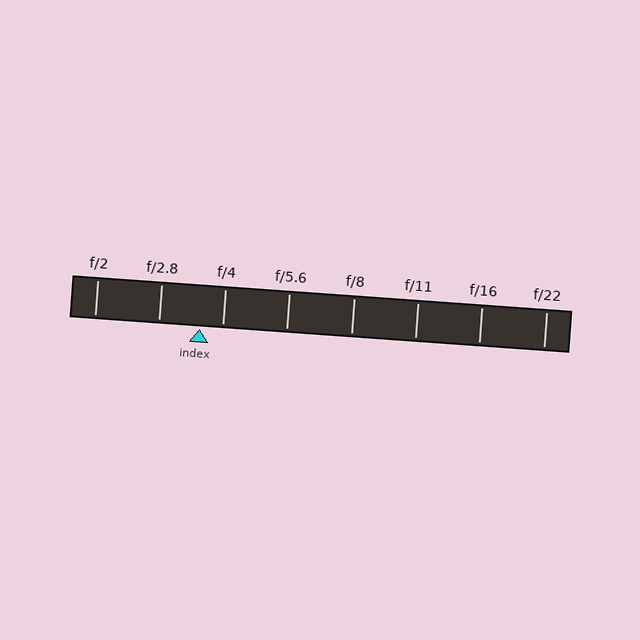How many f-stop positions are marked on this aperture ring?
There are 8 f-stop positions marked.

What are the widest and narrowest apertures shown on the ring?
The widest aperture shown is f/2 and the narrowest is f/22.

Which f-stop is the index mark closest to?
The index mark is closest to f/4.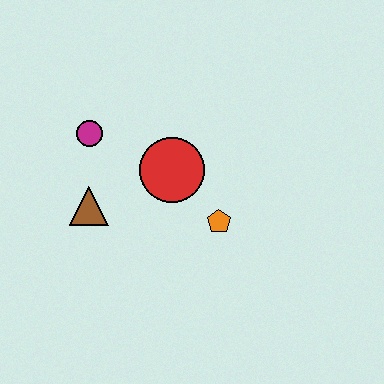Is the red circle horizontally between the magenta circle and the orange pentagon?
Yes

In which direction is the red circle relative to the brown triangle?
The red circle is to the right of the brown triangle.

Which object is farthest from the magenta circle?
The orange pentagon is farthest from the magenta circle.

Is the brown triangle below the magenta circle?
Yes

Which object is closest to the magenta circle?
The brown triangle is closest to the magenta circle.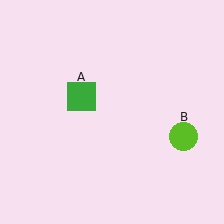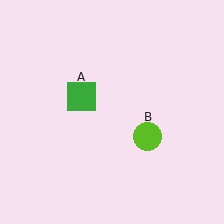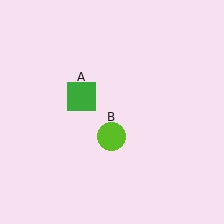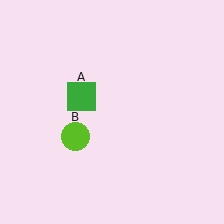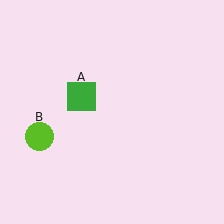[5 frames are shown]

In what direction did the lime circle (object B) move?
The lime circle (object B) moved left.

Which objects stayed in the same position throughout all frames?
Green square (object A) remained stationary.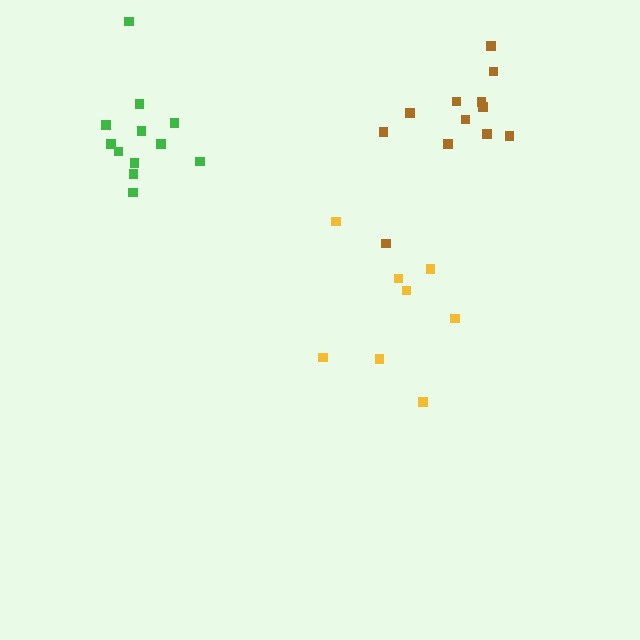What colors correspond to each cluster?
The clusters are colored: brown, yellow, green.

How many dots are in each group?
Group 1: 12 dots, Group 2: 8 dots, Group 3: 12 dots (32 total).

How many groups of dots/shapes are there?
There are 3 groups.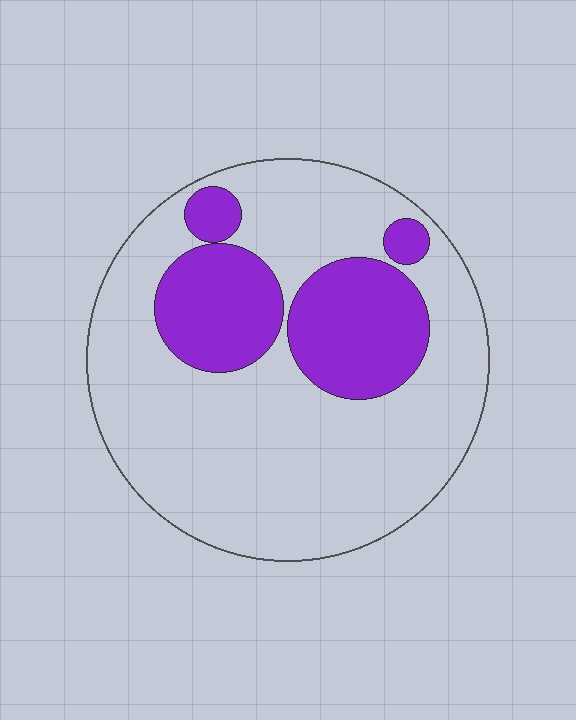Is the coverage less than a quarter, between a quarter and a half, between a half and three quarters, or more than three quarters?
Between a quarter and a half.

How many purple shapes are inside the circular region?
4.